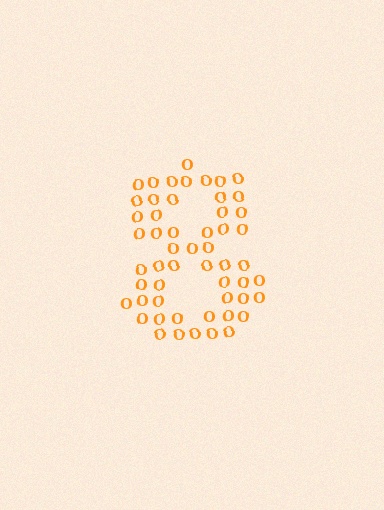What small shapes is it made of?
It is made of small letter O's.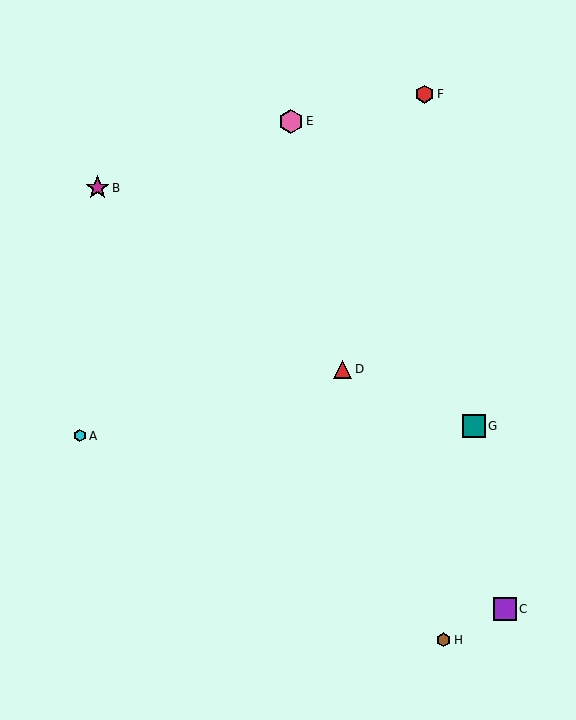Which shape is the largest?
The pink hexagon (labeled E) is the largest.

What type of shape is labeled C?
Shape C is a purple square.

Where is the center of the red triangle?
The center of the red triangle is at (343, 369).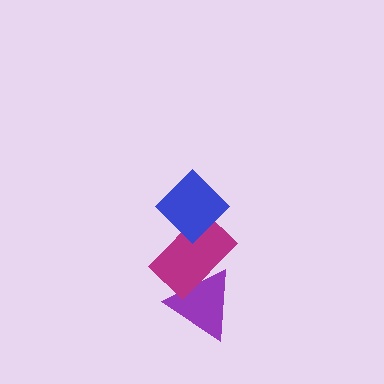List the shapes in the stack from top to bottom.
From top to bottom: the blue diamond, the magenta rectangle, the purple triangle.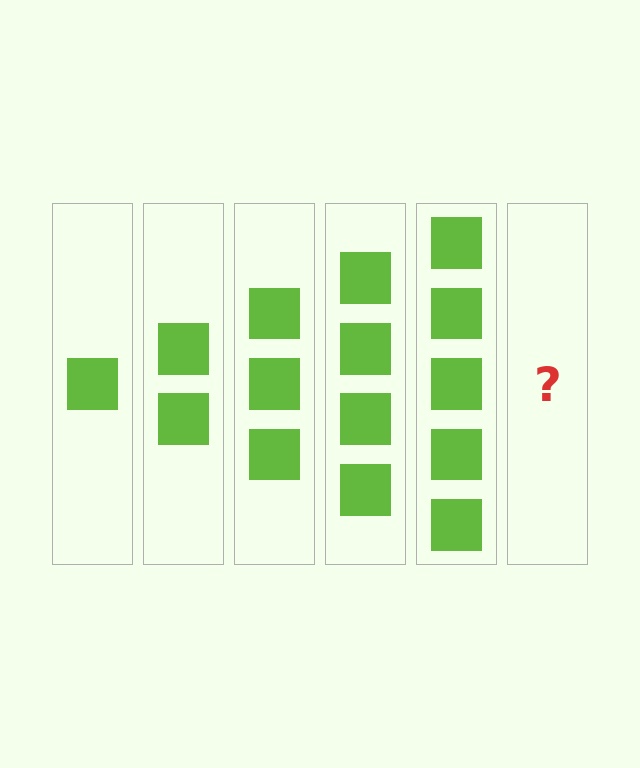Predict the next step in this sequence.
The next step is 6 squares.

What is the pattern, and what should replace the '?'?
The pattern is that each step adds one more square. The '?' should be 6 squares.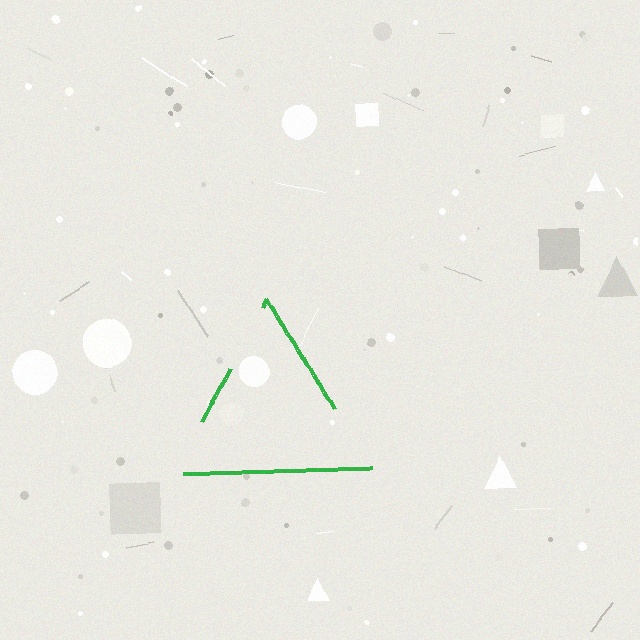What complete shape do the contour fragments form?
The contour fragments form a triangle.